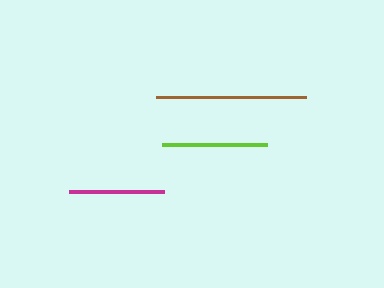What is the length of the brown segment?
The brown segment is approximately 150 pixels long.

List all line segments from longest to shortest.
From longest to shortest: brown, lime, magenta.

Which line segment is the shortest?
The magenta line is the shortest at approximately 95 pixels.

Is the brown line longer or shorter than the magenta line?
The brown line is longer than the magenta line.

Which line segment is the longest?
The brown line is the longest at approximately 150 pixels.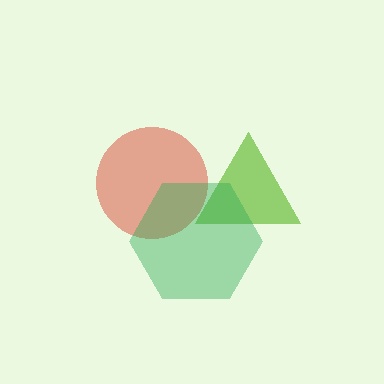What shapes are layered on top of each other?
The layered shapes are: a red circle, a lime triangle, a green hexagon.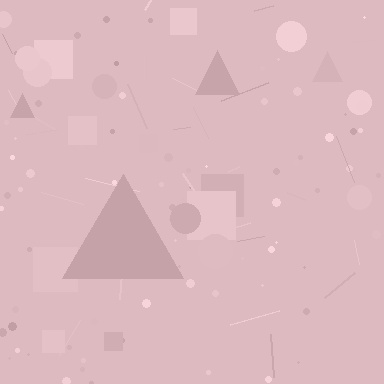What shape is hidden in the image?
A triangle is hidden in the image.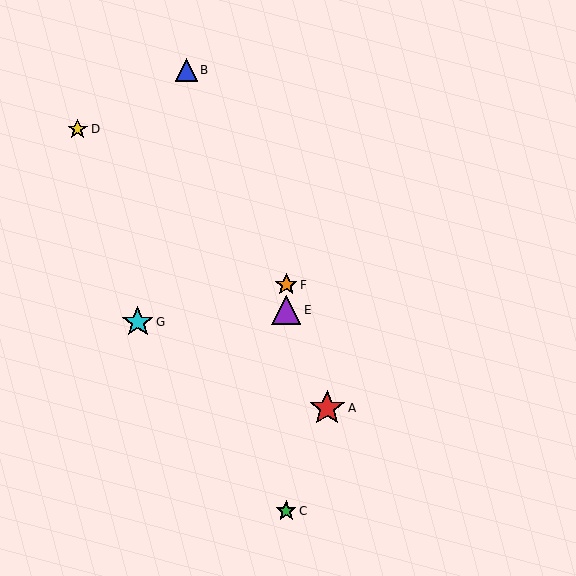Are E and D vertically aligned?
No, E is at x≈286 and D is at x≈78.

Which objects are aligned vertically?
Objects C, E, F are aligned vertically.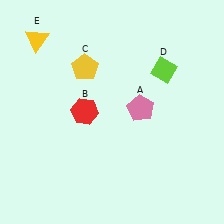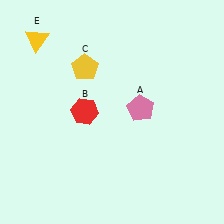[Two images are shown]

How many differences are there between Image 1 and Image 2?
There is 1 difference between the two images.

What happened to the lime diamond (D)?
The lime diamond (D) was removed in Image 2. It was in the top-right area of Image 1.